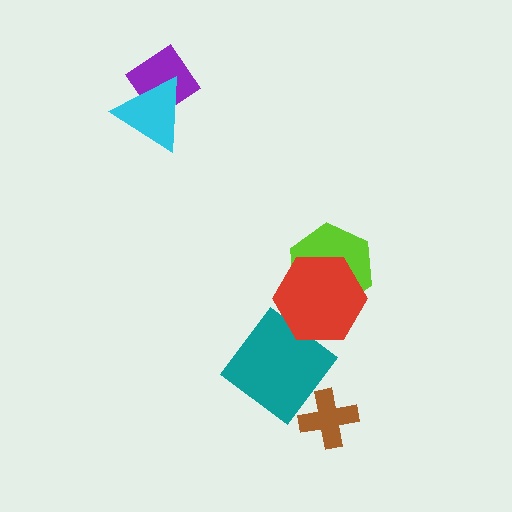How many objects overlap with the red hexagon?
2 objects overlap with the red hexagon.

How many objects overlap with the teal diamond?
1 object overlaps with the teal diamond.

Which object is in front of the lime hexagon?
The red hexagon is in front of the lime hexagon.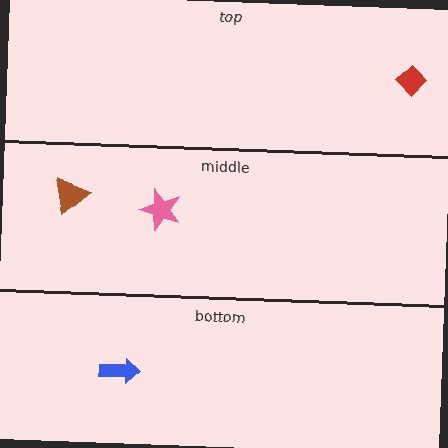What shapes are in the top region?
The red diamond.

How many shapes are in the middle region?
2.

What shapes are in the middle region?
The brown triangle, the pink star.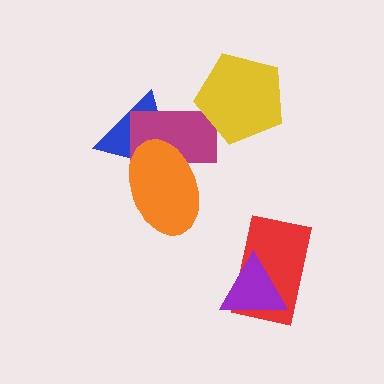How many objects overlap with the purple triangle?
1 object overlaps with the purple triangle.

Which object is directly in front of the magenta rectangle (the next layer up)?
The yellow pentagon is directly in front of the magenta rectangle.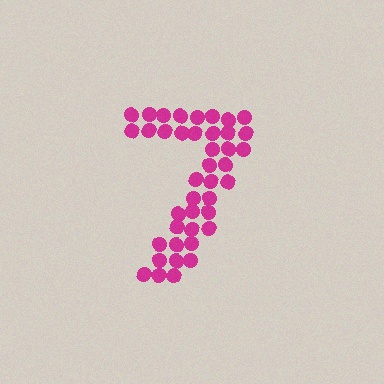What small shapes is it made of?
It is made of small circles.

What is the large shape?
The large shape is the digit 7.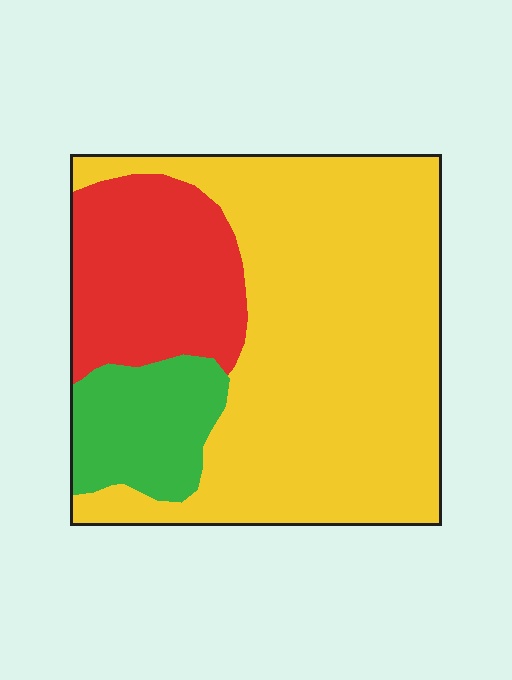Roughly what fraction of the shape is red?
Red takes up about one fifth (1/5) of the shape.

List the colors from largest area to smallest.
From largest to smallest: yellow, red, green.